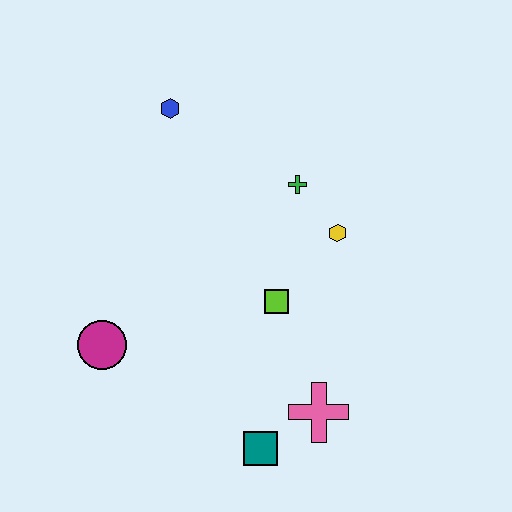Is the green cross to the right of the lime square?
Yes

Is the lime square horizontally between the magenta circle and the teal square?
No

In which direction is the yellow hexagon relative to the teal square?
The yellow hexagon is above the teal square.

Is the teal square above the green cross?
No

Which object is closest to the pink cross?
The teal square is closest to the pink cross.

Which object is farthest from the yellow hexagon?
The magenta circle is farthest from the yellow hexagon.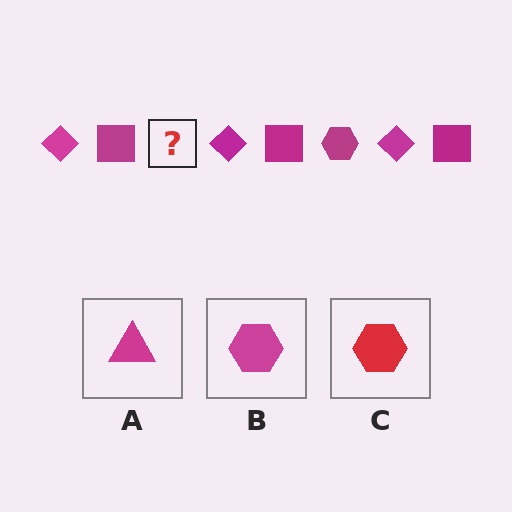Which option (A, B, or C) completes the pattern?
B.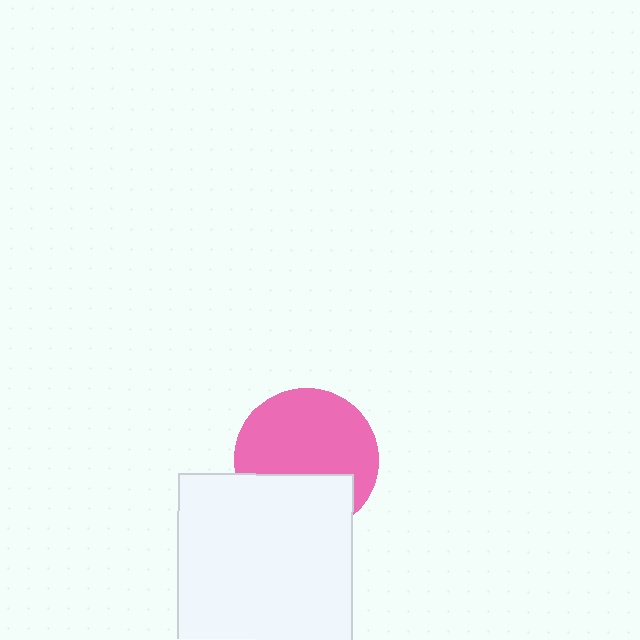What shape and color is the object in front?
The object in front is a white square.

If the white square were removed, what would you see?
You would see the complete pink circle.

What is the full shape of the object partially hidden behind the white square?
The partially hidden object is a pink circle.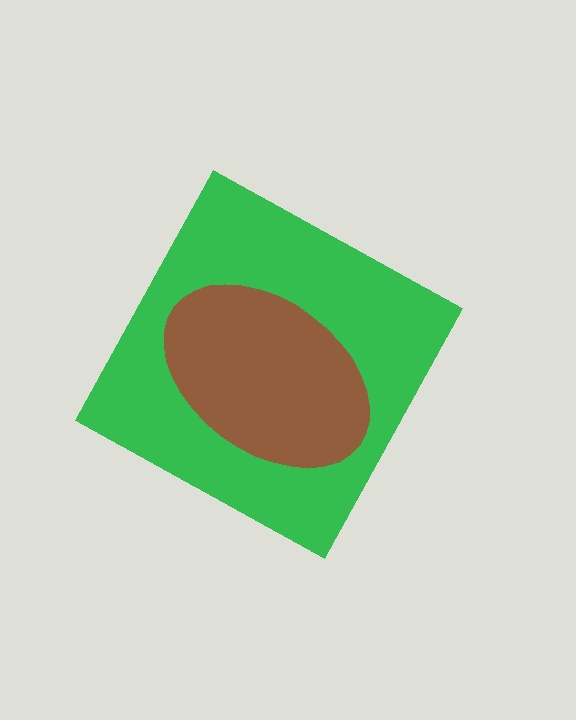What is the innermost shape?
The brown ellipse.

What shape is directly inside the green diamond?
The brown ellipse.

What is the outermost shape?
The green diamond.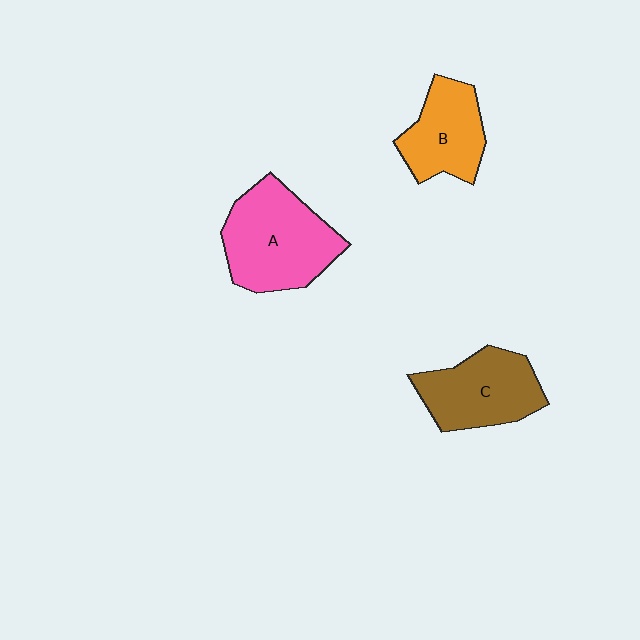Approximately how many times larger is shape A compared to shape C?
Approximately 1.3 times.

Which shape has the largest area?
Shape A (pink).